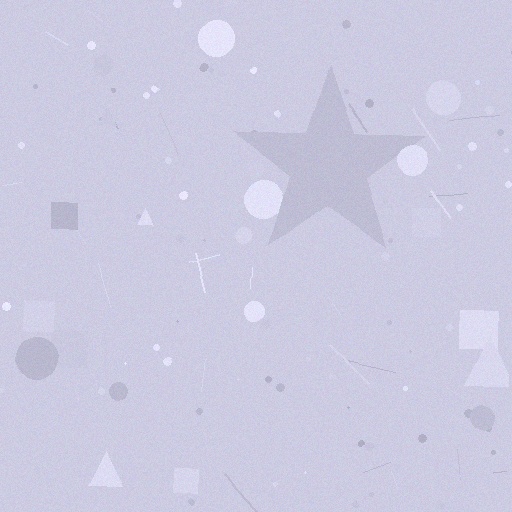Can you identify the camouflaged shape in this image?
The camouflaged shape is a star.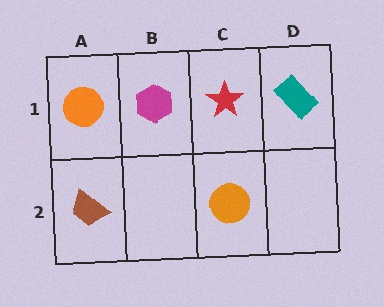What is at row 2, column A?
A brown trapezoid.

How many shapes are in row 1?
4 shapes.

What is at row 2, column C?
An orange circle.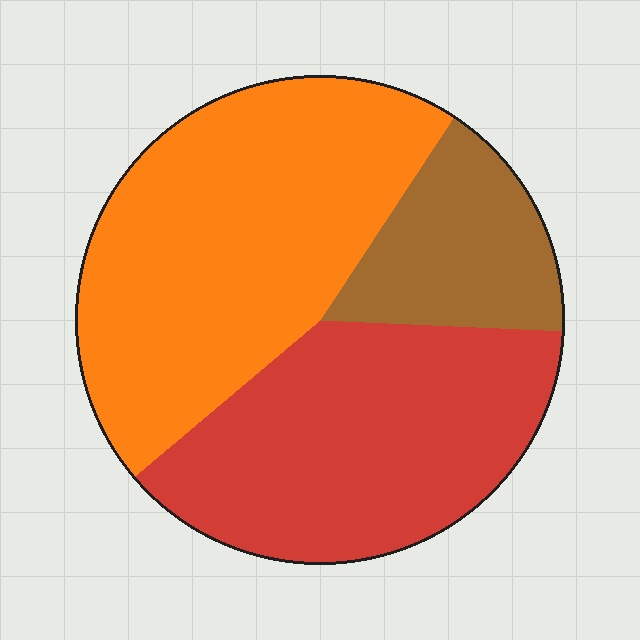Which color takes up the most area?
Orange, at roughly 45%.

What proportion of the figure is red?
Red takes up about three eighths (3/8) of the figure.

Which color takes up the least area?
Brown, at roughly 15%.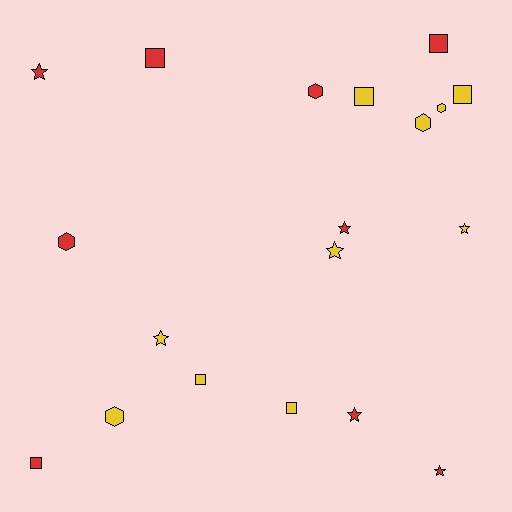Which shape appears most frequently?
Square, with 7 objects.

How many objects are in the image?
There are 19 objects.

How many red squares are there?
There are 3 red squares.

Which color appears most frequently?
Yellow, with 10 objects.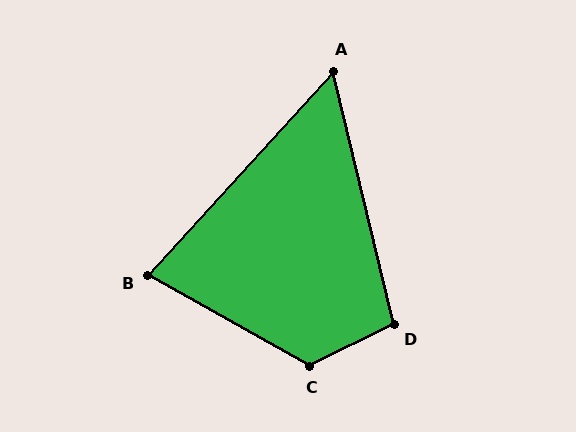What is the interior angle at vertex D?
Approximately 103 degrees (obtuse).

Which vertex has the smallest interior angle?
A, at approximately 56 degrees.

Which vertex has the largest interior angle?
C, at approximately 124 degrees.